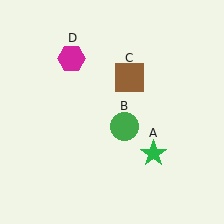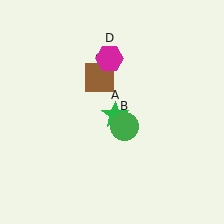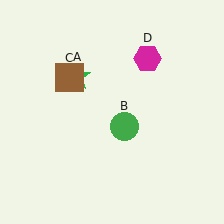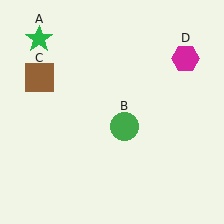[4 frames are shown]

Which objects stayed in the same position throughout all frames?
Green circle (object B) remained stationary.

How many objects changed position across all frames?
3 objects changed position: green star (object A), brown square (object C), magenta hexagon (object D).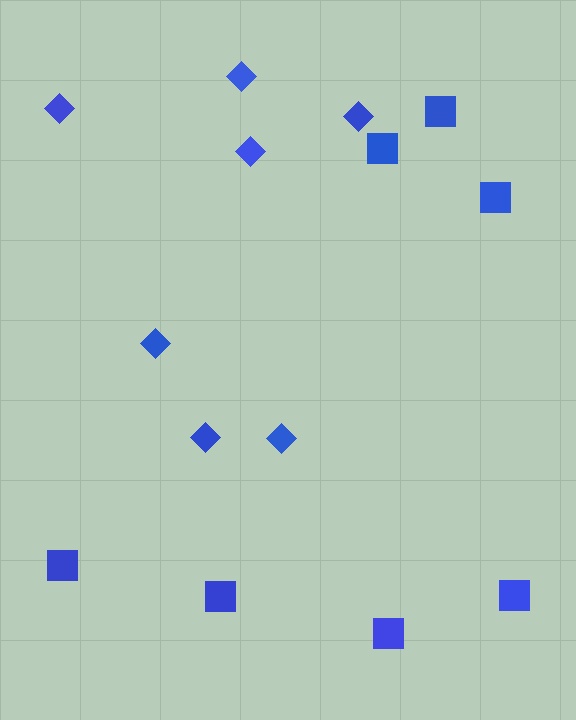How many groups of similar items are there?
There are 2 groups: one group of squares (7) and one group of diamonds (7).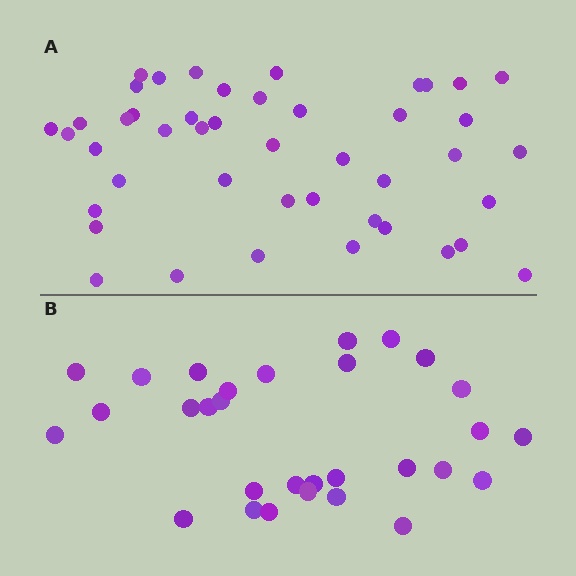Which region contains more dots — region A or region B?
Region A (the top region) has more dots.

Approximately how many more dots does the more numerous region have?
Region A has approximately 15 more dots than region B.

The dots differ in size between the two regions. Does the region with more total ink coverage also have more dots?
No. Region B has more total ink coverage because its dots are larger, but region A actually contains more individual dots. Total area can be misleading — the number of items is what matters here.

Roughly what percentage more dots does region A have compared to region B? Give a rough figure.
About 50% more.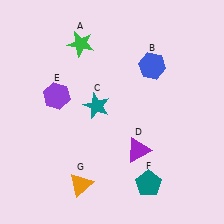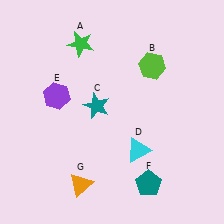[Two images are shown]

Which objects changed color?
B changed from blue to lime. D changed from purple to cyan.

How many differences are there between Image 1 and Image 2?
There are 2 differences between the two images.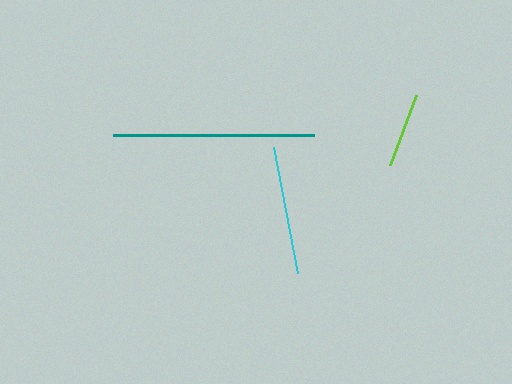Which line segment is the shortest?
The lime line is the shortest at approximately 74 pixels.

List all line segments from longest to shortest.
From longest to shortest: teal, cyan, lime.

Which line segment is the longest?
The teal line is the longest at approximately 201 pixels.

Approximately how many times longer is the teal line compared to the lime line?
The teal line is approximately 2.7 times the length of the lime line.